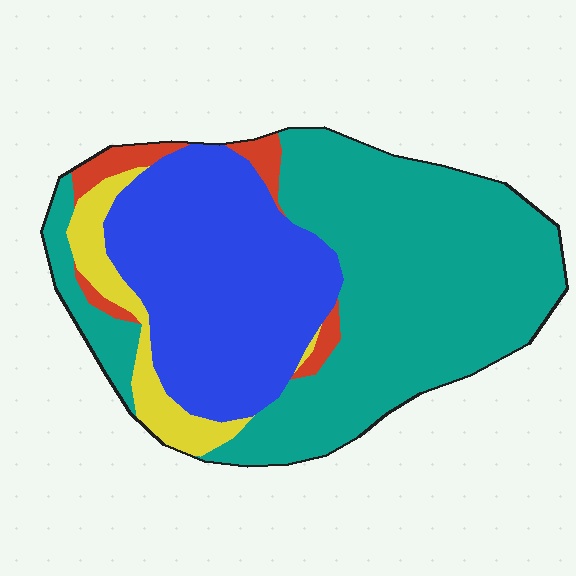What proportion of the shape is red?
Red takes up less than a quarter of the shape.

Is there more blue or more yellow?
Blue.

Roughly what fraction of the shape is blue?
Blue takes up about one third (1/3) of the shape.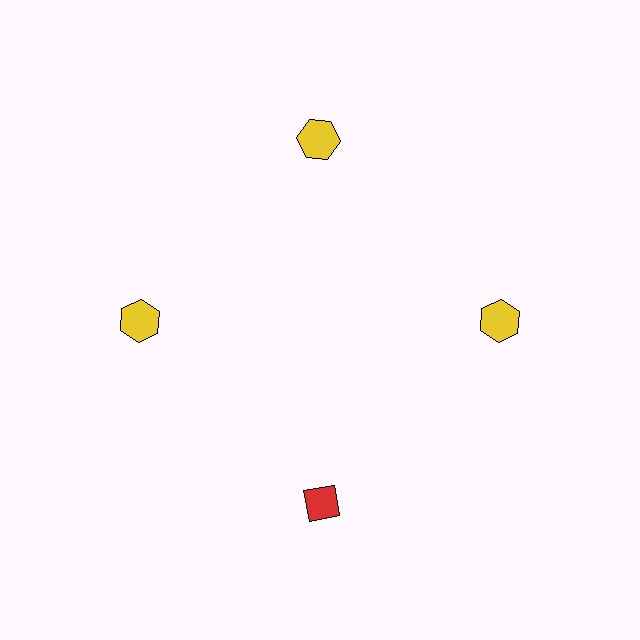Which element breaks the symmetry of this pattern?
The red diamond at roughly the 6 o'clock position breaks the symmetry. All other shapes are yellow hexagons.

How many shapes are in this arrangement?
There are 4 shapes arranged in a ring pattern.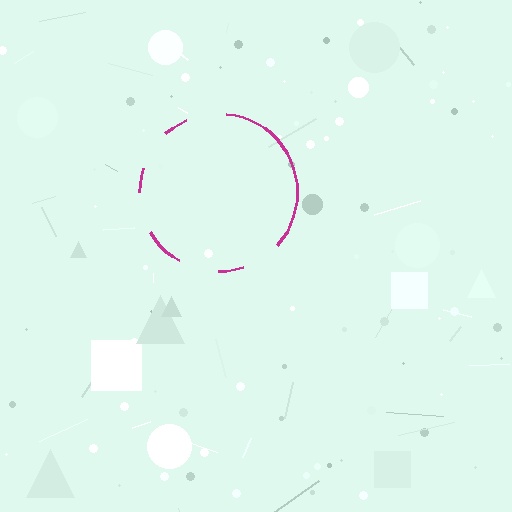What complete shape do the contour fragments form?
The contour fragments form a circle.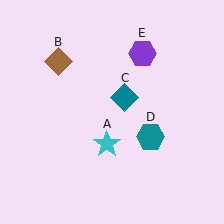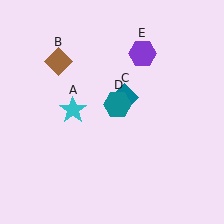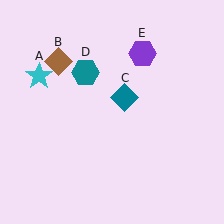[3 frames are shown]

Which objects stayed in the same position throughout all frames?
Brown diamond (object B) and teal diamond (object C) and purple hexagon (object E) remained stationary.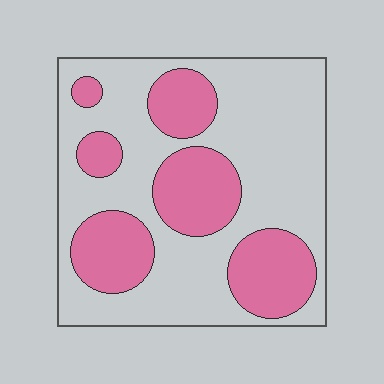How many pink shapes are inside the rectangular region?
6.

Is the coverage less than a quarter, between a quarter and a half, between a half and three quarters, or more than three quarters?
Between a quarter and a half.